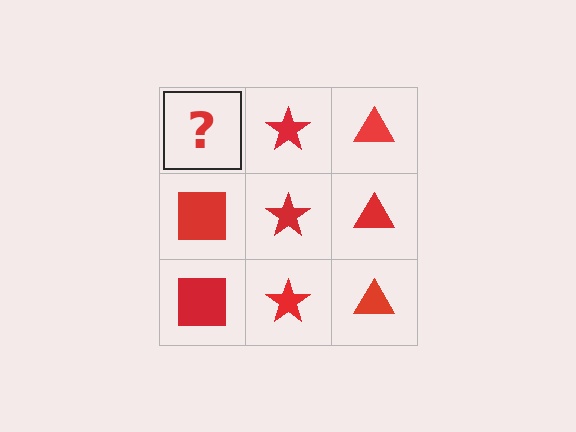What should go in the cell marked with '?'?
The missing cell should contain a red square.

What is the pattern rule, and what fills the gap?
The rule is that each column has a consistent shape. The gap should be filled with a red square.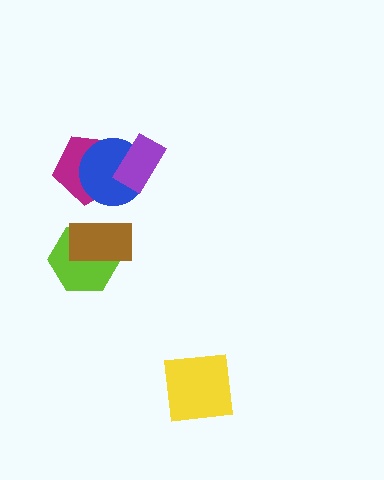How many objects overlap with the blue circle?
2 objects overlap with the blue circle.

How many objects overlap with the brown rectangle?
1 object overlaps with the brown rectangle.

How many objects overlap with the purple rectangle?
2 objects overlap with the purple rectangle.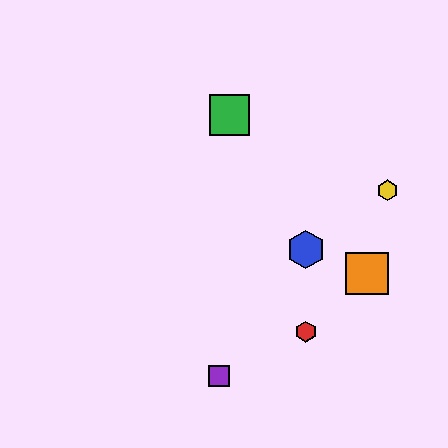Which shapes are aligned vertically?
The red hexagon, the blue hexagon are aligned vertically.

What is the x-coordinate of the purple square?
The purple square is at x≈219.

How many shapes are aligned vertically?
2 shapes (the red hexagon, the blue hexagon) are aligned vertically.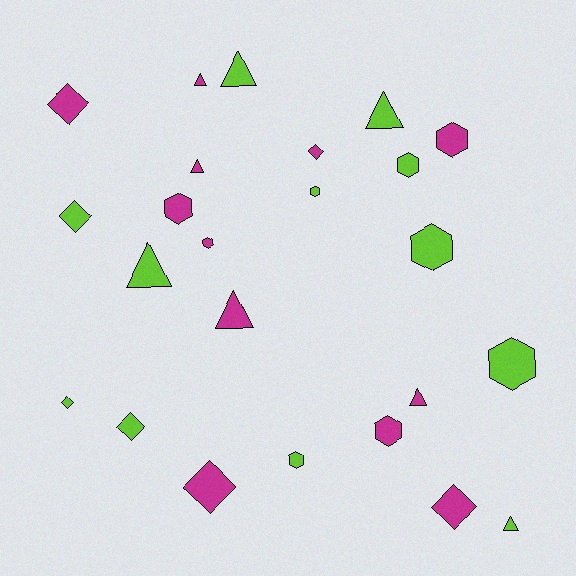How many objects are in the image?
There are 24 objects.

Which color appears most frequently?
Magenta, with 12 objects.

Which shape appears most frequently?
Hexagon, with 9 objects.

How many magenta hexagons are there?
There are 4 magenta hexagons.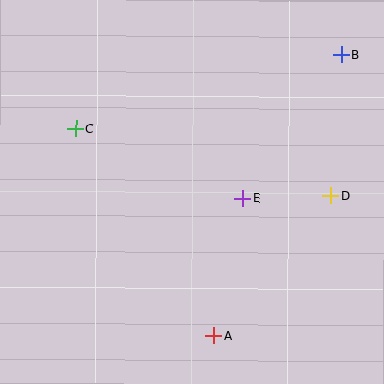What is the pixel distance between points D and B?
The distance between D and B is 141 pixels.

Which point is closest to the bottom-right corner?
Point A is closest to the bottom-right corner.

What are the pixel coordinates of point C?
Point C is at (76, 129).